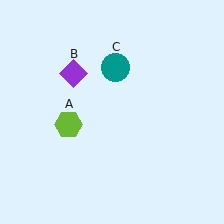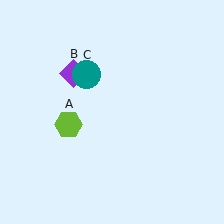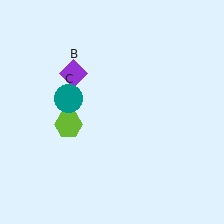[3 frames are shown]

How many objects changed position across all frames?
1 object changed position: teal circle (object C).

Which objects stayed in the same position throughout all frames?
Lime hexagon (object A) and purple diamond (object B) remained stationary.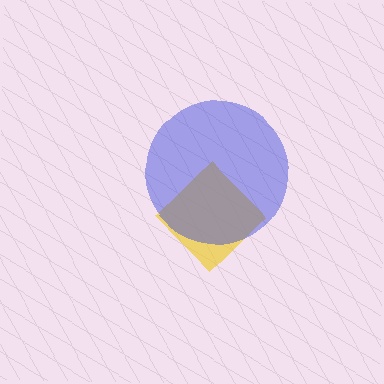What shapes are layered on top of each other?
The layered shapes are: a yellow diamond, a blue circle.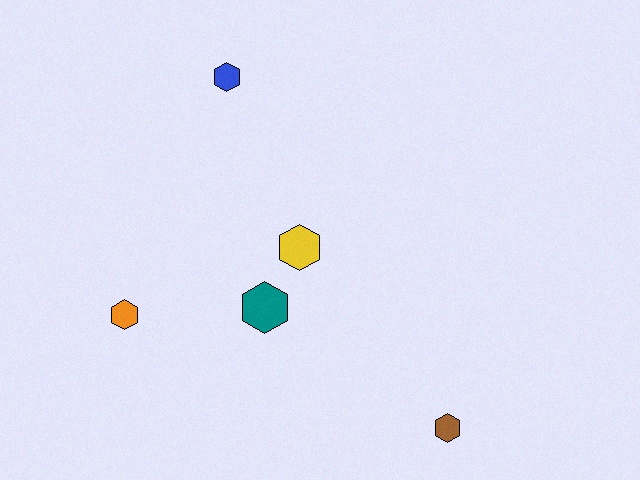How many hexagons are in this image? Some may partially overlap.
There are 5 hexagons.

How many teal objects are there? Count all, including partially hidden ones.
There is 1 teal object.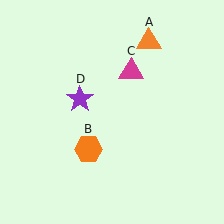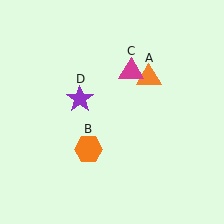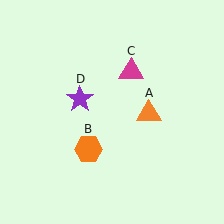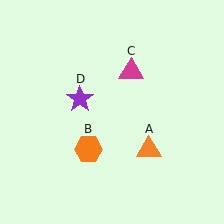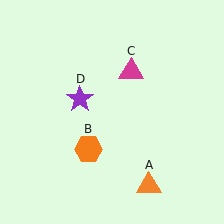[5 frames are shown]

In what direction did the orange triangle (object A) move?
The orange triangle (object A) moved down.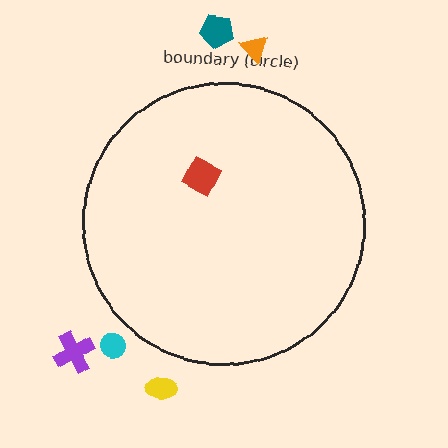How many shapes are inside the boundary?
1 inside, 5 outside.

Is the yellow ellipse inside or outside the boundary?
Outside.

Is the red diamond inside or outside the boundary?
Inside.